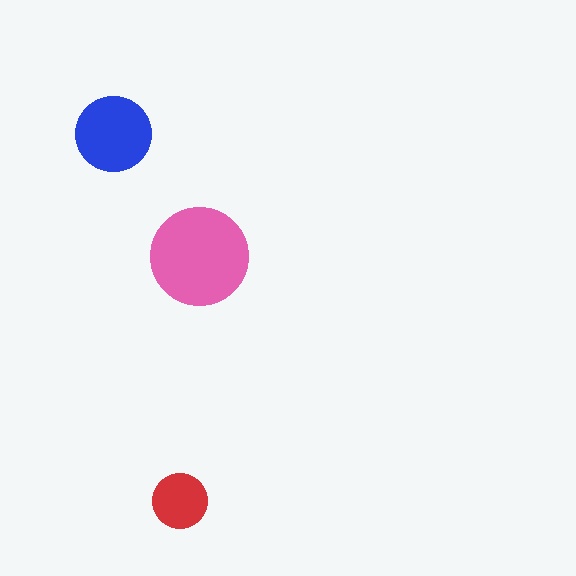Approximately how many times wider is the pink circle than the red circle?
About 2 times wider.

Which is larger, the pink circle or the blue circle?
The pink one.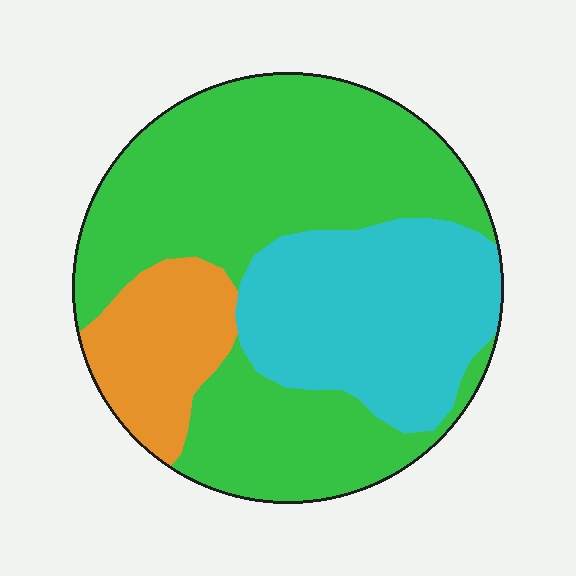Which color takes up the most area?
Green, at roughly 55%.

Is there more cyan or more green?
Green.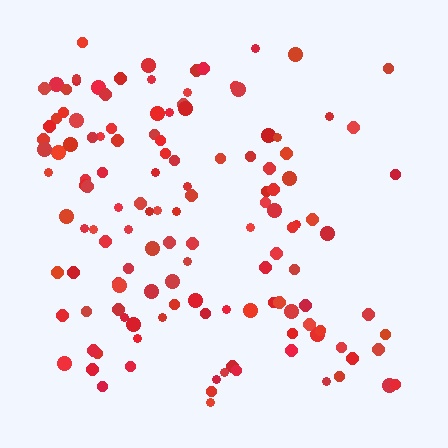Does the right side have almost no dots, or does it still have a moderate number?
Still a moderate number, just noticeably fewer than the left.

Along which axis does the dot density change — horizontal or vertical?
Horizontal.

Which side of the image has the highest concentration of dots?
The left.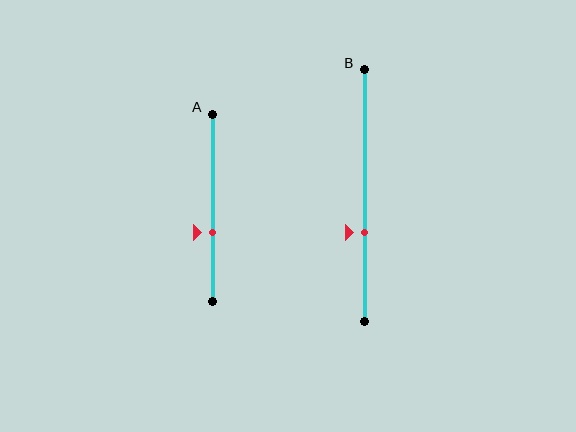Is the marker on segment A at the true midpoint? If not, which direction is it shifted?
No, the marker on segment A is shifted downward by about 13% of the segment length.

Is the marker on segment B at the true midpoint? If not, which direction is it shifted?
No, the marker on segment B is shifted downward by about 15% of the segment length.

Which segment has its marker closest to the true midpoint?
Segment A has its marker closest to the true midpoint.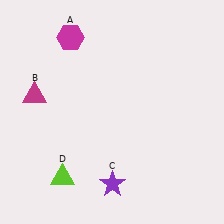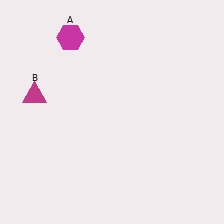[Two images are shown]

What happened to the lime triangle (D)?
The lime triangle (D) was removed in Image 2. It was in the bottom-left area of Image 1.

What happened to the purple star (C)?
The purple star (C) was removed in Image 2. It was in the bottom-right area of Image 1.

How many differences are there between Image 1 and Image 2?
There are 2 differences between the two images.